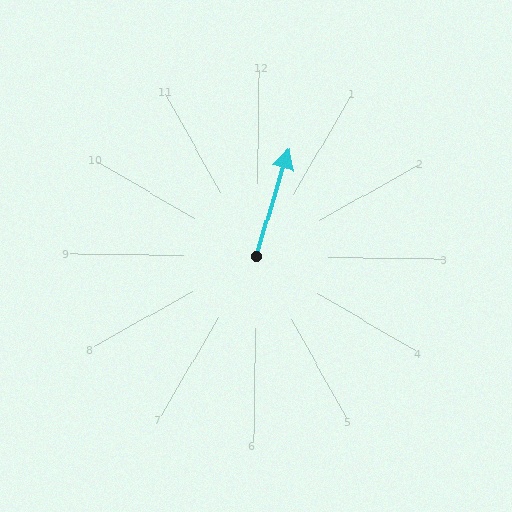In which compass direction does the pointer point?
North.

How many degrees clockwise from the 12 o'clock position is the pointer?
Approximately 16 degrees.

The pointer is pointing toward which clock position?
Roughly 1 o'clock.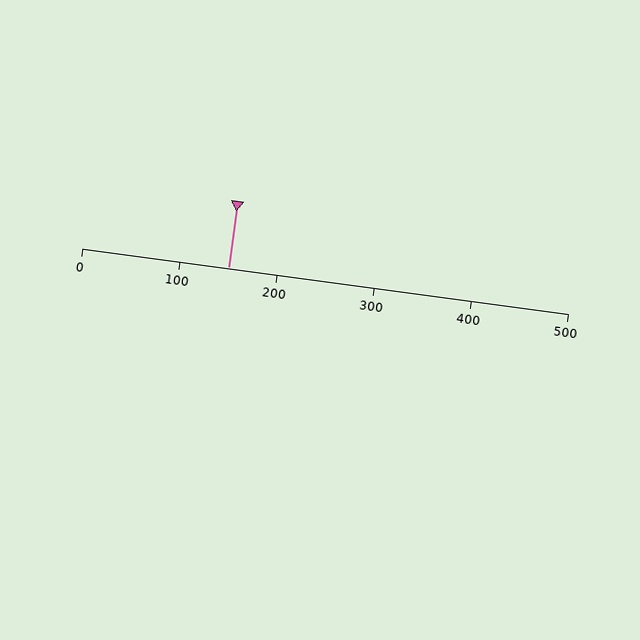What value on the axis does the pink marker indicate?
The marker indicates approximately 150.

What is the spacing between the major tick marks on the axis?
The major ticks are spaced 100 apart.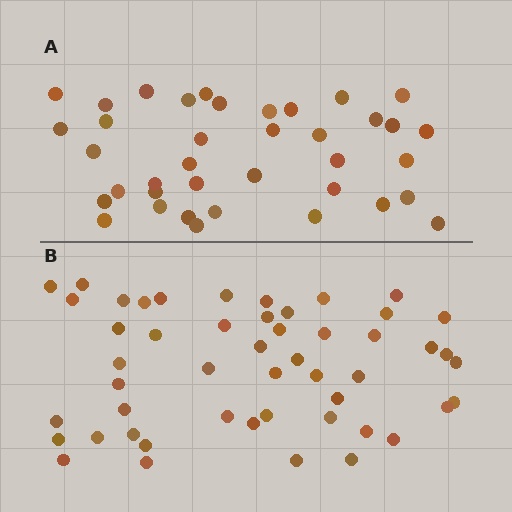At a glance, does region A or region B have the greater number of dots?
Region B (the bottom region) has more dots.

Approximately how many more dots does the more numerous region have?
Region B has roughly 12 or so more dots than region A.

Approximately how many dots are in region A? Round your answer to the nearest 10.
About 40 dots. (The exact count is 38, which rounds to 40.)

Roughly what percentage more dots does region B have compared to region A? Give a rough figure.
About 30% more.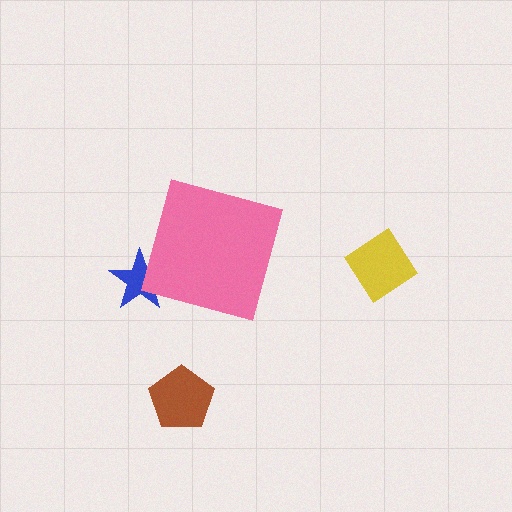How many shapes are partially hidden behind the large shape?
1 shape is partially hidden.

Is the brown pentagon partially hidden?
No, the brown pentagon is fully visible.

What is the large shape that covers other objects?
A pink square.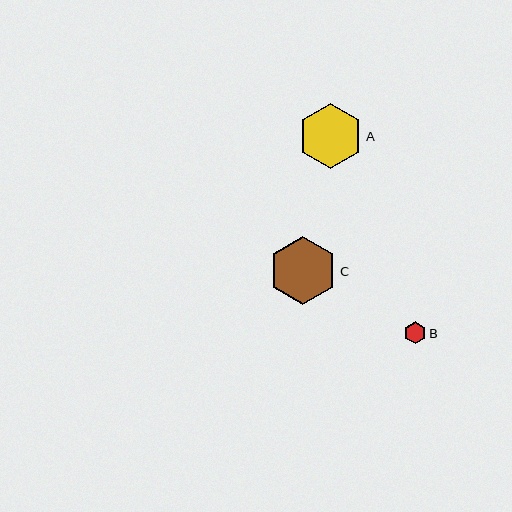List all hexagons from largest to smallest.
From largest to smallest: C, A, B.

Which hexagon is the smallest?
Hexagon B is the smallest with a size of approximately 22 pixels.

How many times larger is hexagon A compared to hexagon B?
Hexagon A is approximately 3.0 times the size of hexagon B.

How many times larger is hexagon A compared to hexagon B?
Hexagon A is approximately 3.0 times the size of hexagon B.